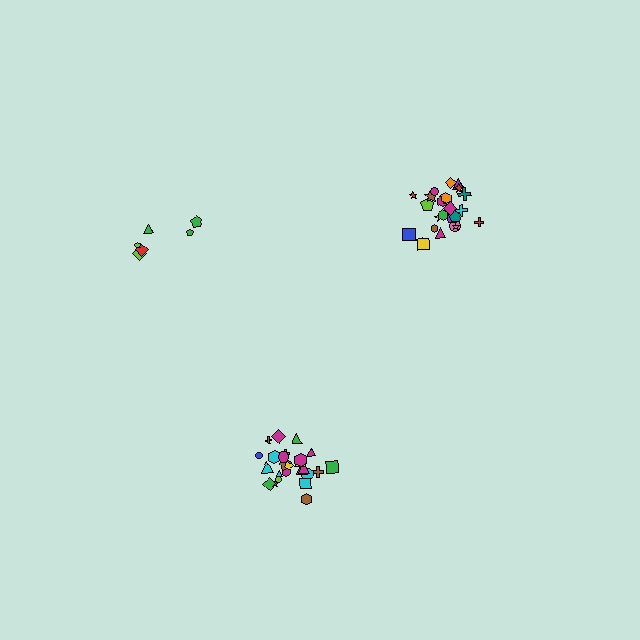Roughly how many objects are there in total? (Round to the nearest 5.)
Roughly 55 objects in total.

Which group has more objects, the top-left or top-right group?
The top-right group.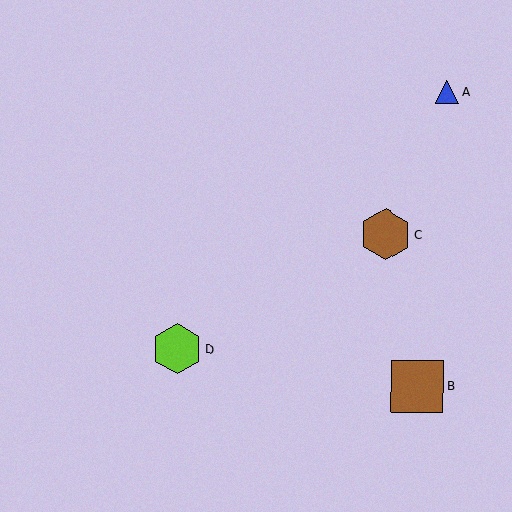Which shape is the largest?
The brown square (labeled B) is the largest.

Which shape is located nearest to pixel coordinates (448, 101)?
The blue triangle (labeled A) at (447, 92) is nearest to that location.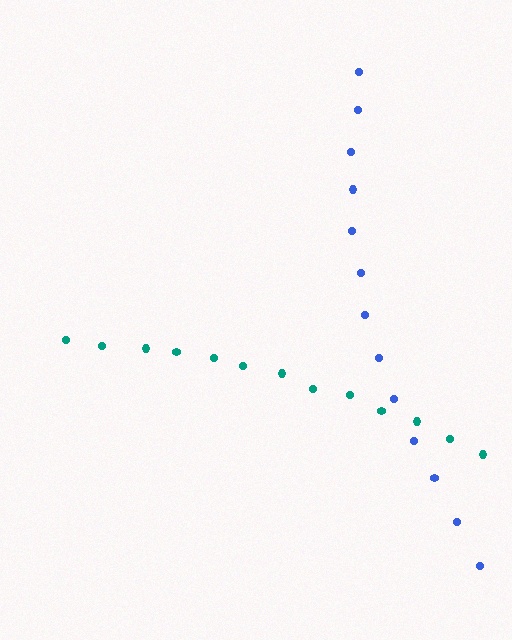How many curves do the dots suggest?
There are 2 distinct paths.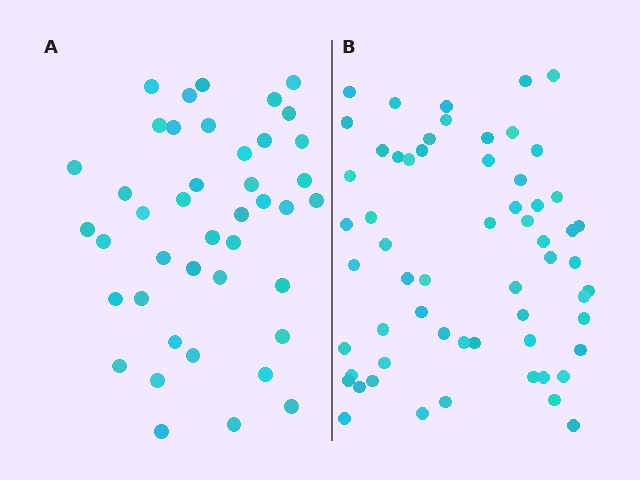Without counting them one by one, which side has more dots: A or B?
Region B (the right region) has more dots.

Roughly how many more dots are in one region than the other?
Region B has approximately 20 more dots than region A.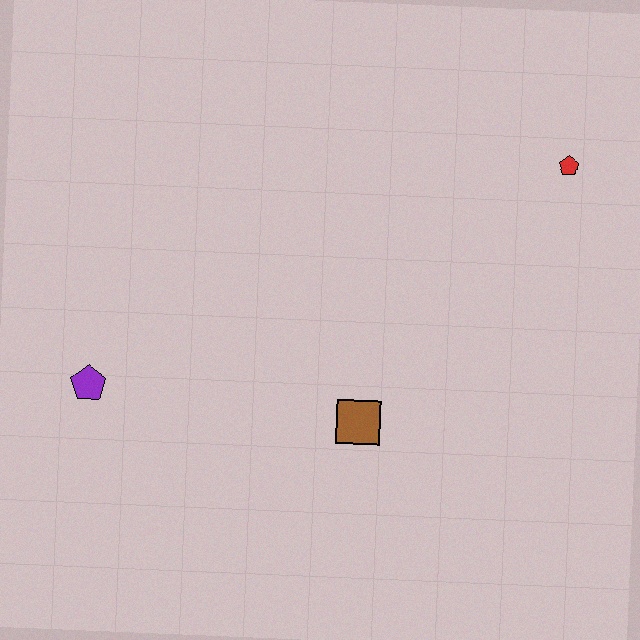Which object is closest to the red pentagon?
The brown square is closest to the red pentagon.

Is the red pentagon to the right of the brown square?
Yes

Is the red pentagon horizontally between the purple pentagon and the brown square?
No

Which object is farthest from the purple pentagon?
The red pentagon is farthest from the purple pentagon.